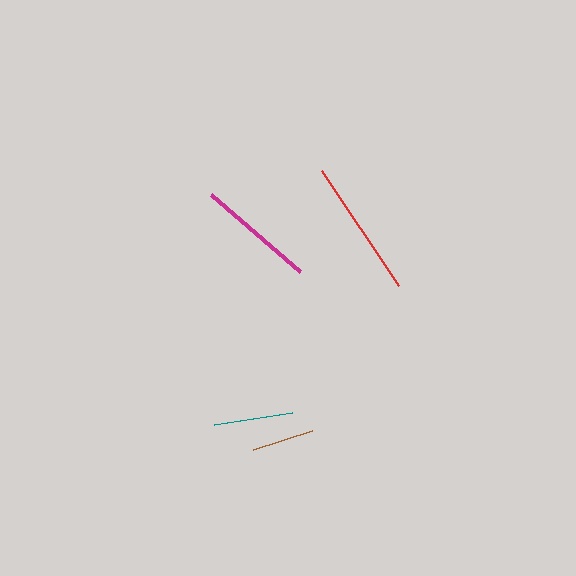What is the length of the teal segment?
The teal segment is approximately 79 pixels long.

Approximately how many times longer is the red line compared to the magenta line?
The red line is approximately 1.2 times the length of the magenta line.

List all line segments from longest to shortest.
From longest to shortest: red, magenta, teal, brown.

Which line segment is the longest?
The red line is the longest at approximately 138 pixels.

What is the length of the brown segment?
The brown segment is approximately 62 pixels long.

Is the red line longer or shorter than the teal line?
The red line is longer than the teal line.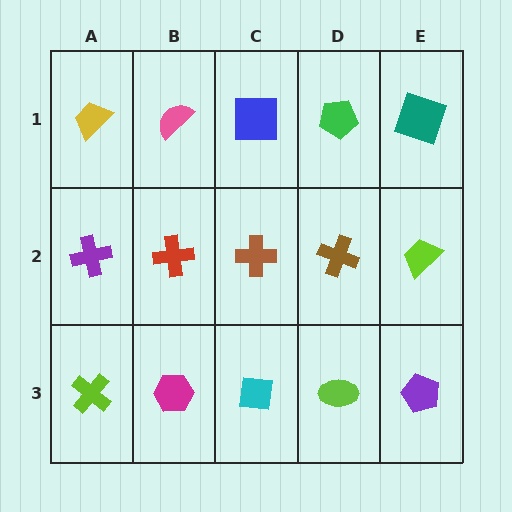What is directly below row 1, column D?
A brown cross.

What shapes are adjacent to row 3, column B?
A red cross (row 2, column B), a lime cross (row 3, column A), a cyan square (row 3, column C).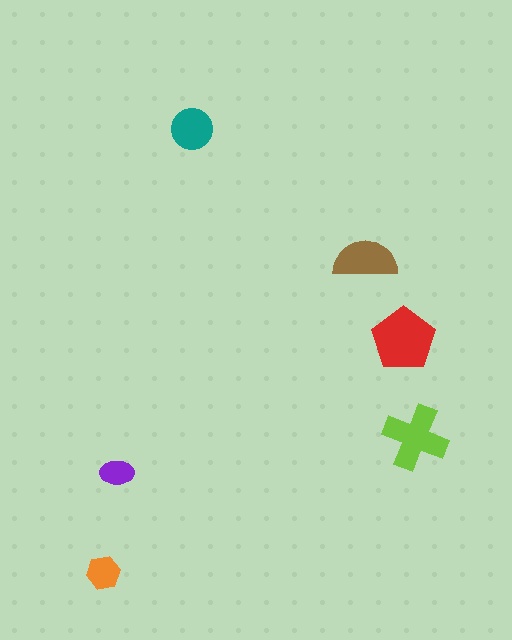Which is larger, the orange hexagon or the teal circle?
The teal circle.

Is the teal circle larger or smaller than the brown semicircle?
Smaller.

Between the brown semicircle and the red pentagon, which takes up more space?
The red pentagon.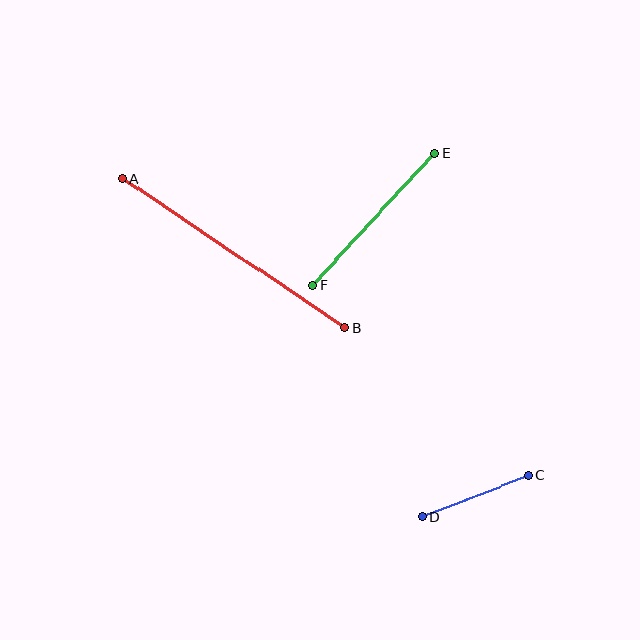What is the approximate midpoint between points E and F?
The midpoint is at approximately (373, 219) pixels.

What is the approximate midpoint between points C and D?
The midpoint is at approximately (475, 496) pixels.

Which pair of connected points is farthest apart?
Points A and B are farthest apart.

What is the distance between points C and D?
The distance is approximately 114 pixels.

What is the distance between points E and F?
The distance is approximately 179 pixels.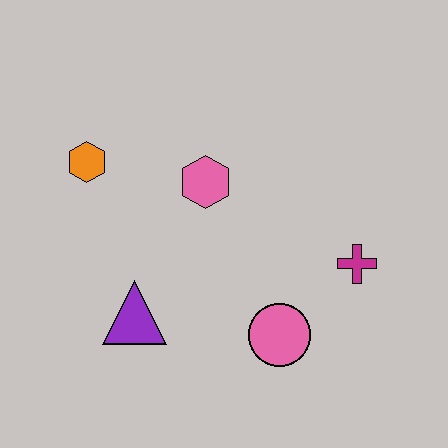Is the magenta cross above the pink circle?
Yes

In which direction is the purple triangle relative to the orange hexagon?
The purple triangle is below the orange hexagon.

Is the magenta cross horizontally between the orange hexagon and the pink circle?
No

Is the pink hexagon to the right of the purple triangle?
Yes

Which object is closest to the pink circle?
The magenta cross is closest to the pink circle.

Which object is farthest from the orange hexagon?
The magenta cross is farthest from the orange hexagon.